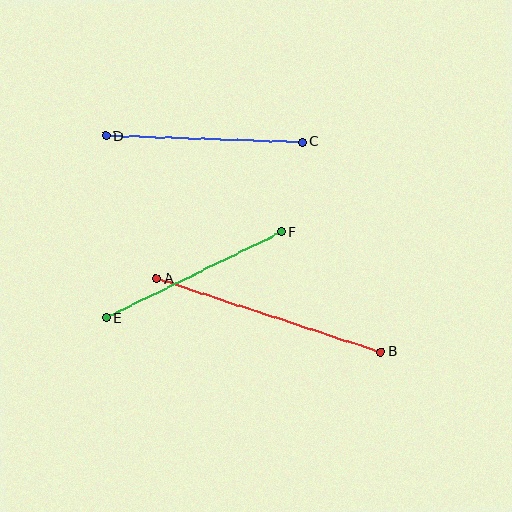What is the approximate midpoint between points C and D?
The midpoint is at approximately (204, 139) pixels.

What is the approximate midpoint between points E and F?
The midpoint is at approximately (194, 275) pixels.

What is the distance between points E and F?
The distance is approximately 195 pixels.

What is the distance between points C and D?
The distance is approximately 196 pixels.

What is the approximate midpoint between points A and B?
The midpoint is at approximately (268, 315) pixels.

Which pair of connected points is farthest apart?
Points A and B are farthest apart.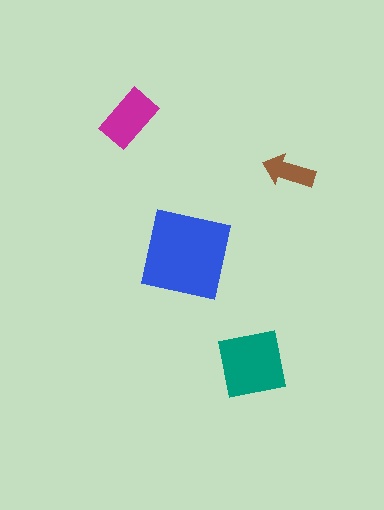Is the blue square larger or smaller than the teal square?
Larger.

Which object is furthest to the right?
The brown arrow is rightmost.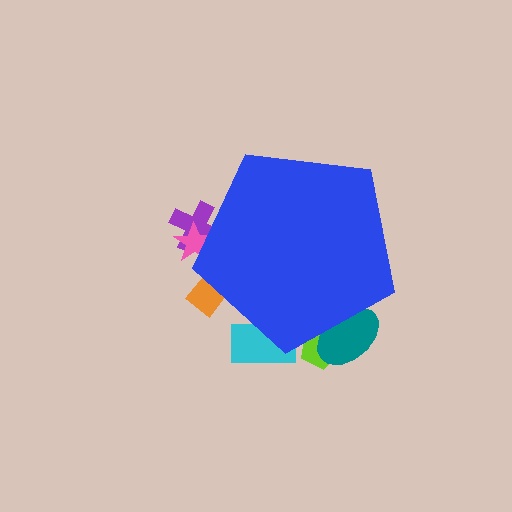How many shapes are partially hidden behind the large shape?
6 shapes are partially hidden.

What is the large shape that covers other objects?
A blue pentagon.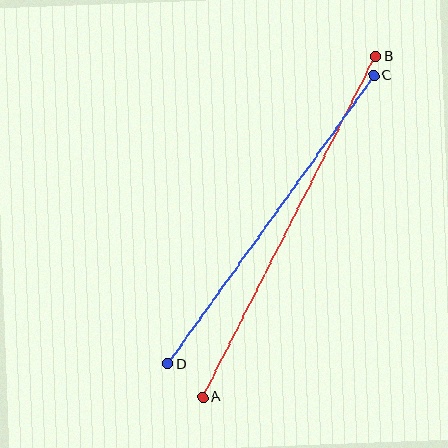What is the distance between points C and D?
The distance is approximately 354 pixels.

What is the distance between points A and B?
The distance is approximately 382 pixels.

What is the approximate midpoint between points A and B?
The midpoint is at approximately (289, 227) pixels.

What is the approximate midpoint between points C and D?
The midpoint is at approximately (271, 220) pixels.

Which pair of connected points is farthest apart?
Points A and B are farthest apart.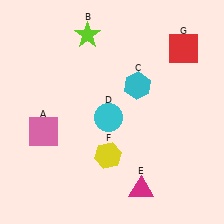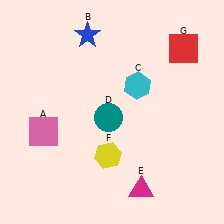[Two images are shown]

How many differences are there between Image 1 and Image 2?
There are 2 differences between the two images.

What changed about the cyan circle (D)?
In Image 1, D is cyan. In Image 2, it changed to teal.